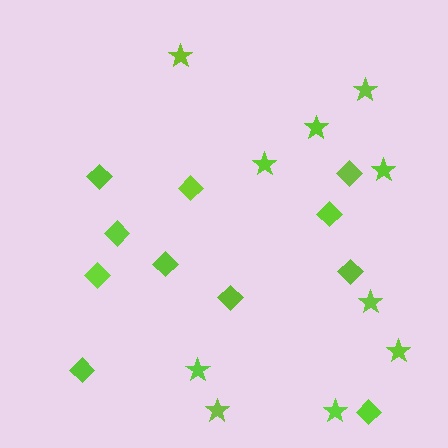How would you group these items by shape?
There are 2 groups: one group of diamonds (11) and one group of stars (10).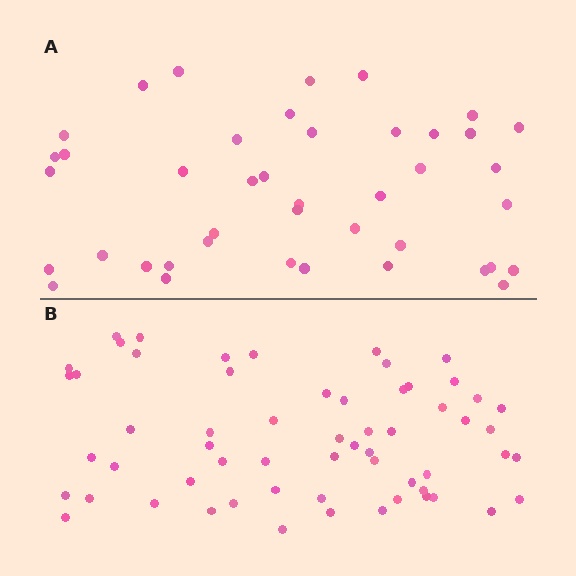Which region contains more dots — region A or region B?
Region B (the bottom region) has more dots.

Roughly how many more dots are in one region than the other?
Region B has approximately 20 more dots than region A.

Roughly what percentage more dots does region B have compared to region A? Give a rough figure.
About 45% more.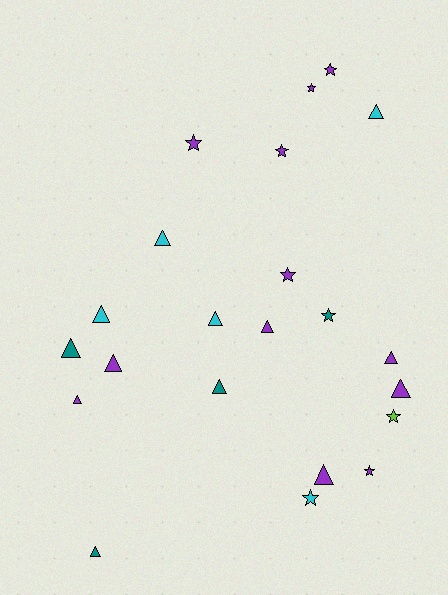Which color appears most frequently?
Purple, with 12 objects.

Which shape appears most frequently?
Triangle, with 13 objects.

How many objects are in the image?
There are 22 objects.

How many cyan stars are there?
There is 1 cyan star.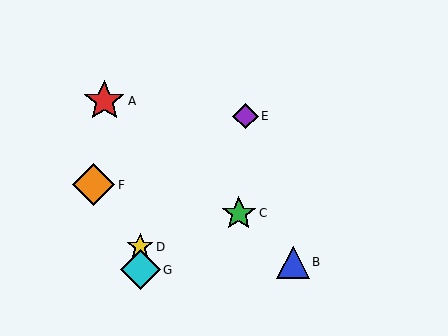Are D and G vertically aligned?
Yes, both are at x≈140.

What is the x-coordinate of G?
Object G is at x≈140.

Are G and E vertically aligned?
No, G is at x≈140 and E is at x≈245.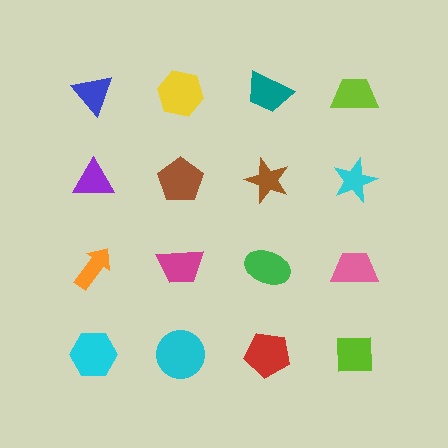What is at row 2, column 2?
A brown pentagon.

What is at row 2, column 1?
A purple triangle.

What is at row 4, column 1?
A cyan hexagon.